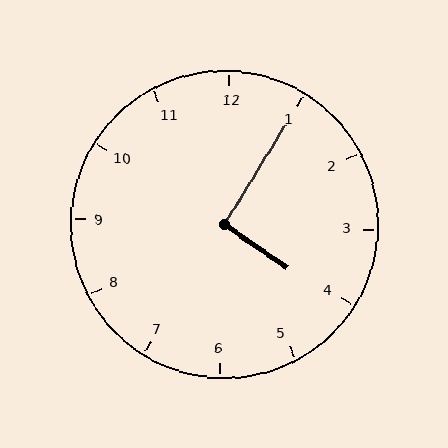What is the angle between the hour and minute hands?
Approximately 92 degrees.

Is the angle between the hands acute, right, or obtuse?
It is right.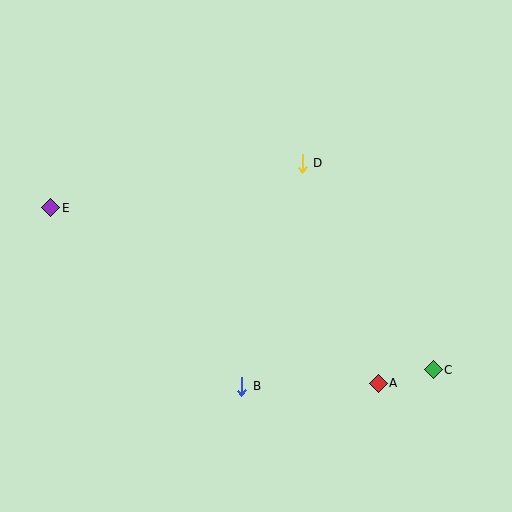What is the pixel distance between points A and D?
The distance between A and D is 233 pixels.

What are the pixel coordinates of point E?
Point E is at (51, 208).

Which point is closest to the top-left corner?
Point E is closest to the top-left corner.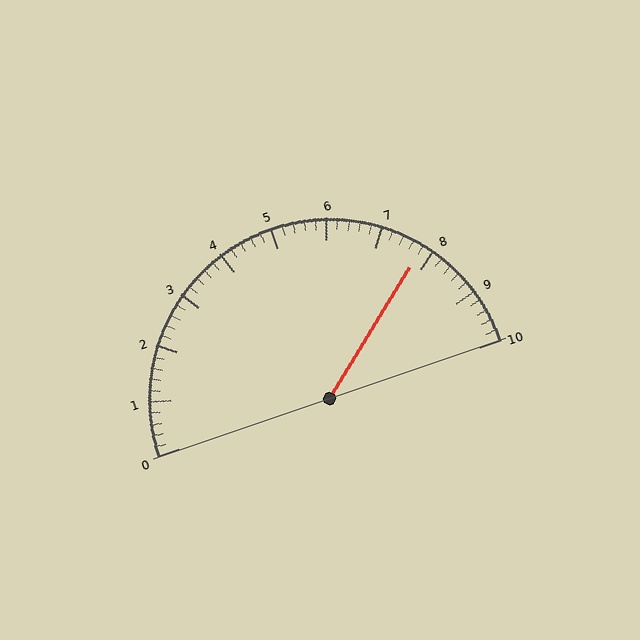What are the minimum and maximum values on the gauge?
The gauge ranges from 0 to 10.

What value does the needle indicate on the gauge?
The needle indicates approximately 7.8.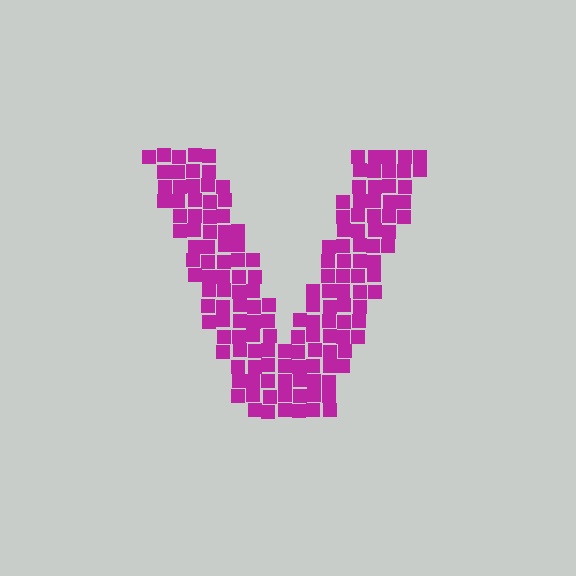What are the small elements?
The small elements are squares.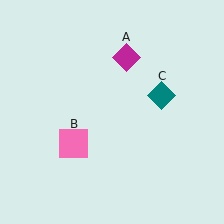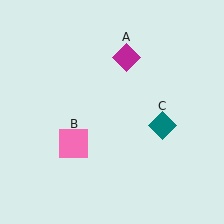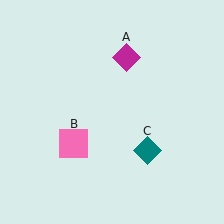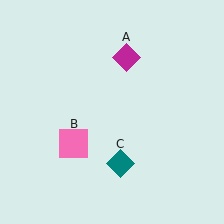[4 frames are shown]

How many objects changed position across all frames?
1 object changed position: teal diamond (object C).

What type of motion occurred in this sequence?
The teal diamond (object C) rotated clockwise around the center of the scene.